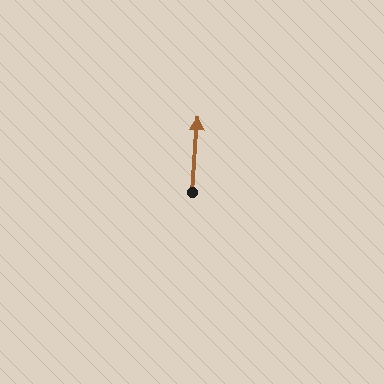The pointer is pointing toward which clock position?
Roughly 12 o'clock.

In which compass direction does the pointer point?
North.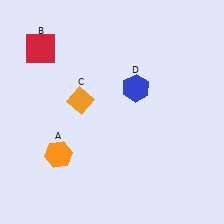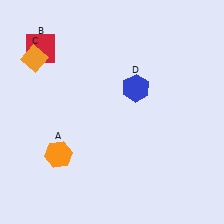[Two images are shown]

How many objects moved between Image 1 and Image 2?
1 object moved between the two images.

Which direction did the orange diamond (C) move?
The orange diamond (C) moved left.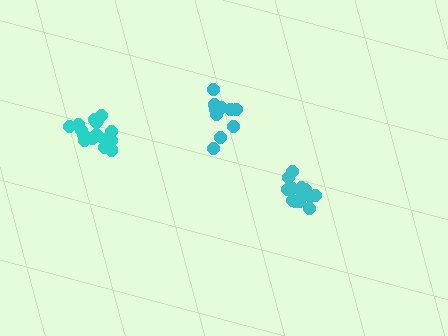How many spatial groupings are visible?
There are 3 spatial groupings.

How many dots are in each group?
Group 1: 11 dots, Group 2: 13 dots, Group 3: 17 dots (41 total).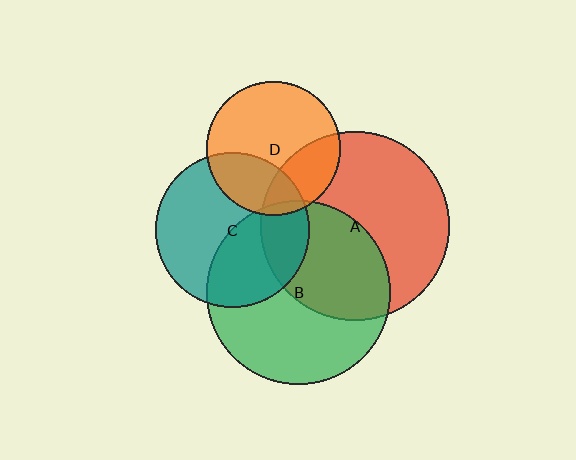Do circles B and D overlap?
Yes.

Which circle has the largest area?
Circle A (red).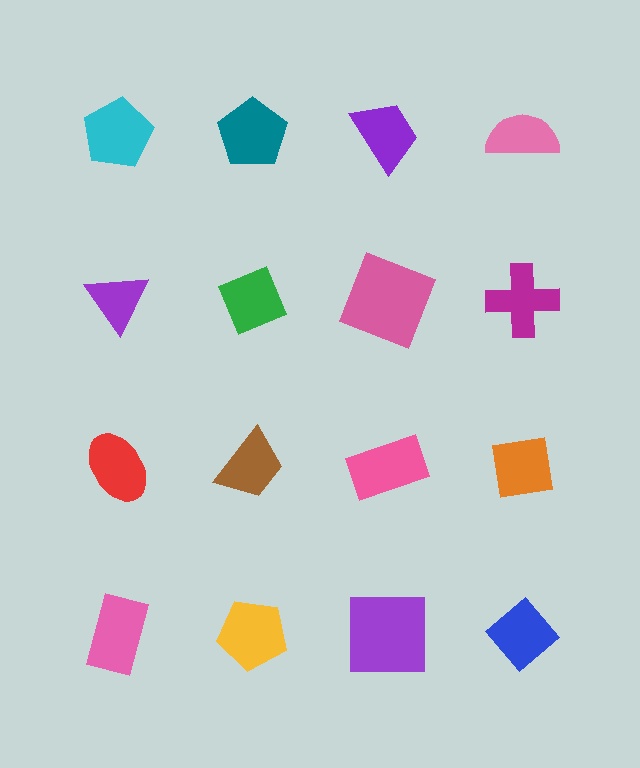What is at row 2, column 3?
A pink square.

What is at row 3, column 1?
A red ellipse.